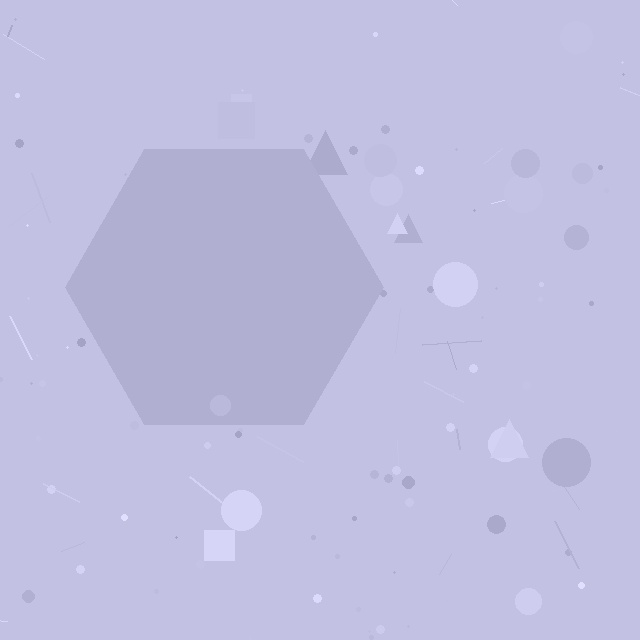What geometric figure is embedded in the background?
A hexagon is embedded in the background.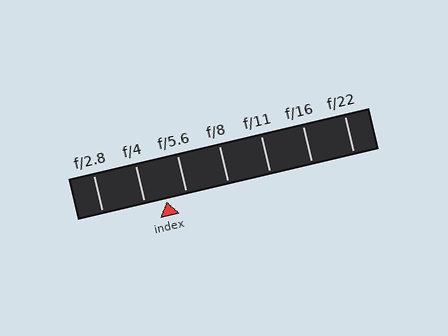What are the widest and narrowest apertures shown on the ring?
The widest aperture shown is f/2.8 and the narrowest is f/22.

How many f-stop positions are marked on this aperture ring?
There are 7 f-stop positions marked.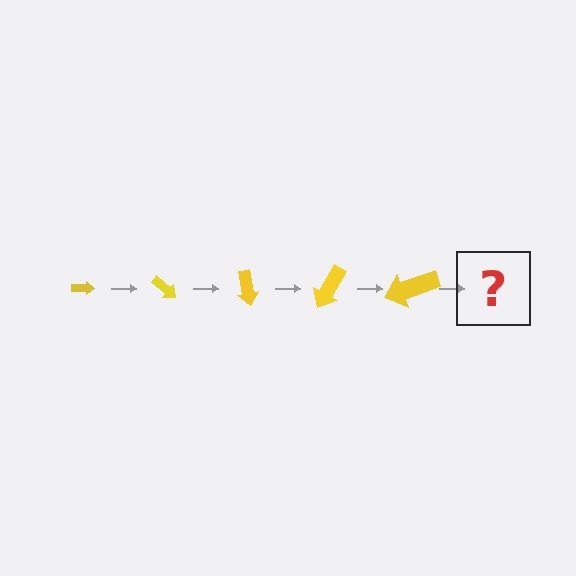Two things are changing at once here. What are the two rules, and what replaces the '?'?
The two rules are that the arrow grows larger each step and it rotates 40 degrees each step. The '?' should be an arrow, larger than the previous one and rotated 200 degrees from the start.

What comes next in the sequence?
The next element should be an arrow, larger than the previous one and rotated 200 degrees from the start.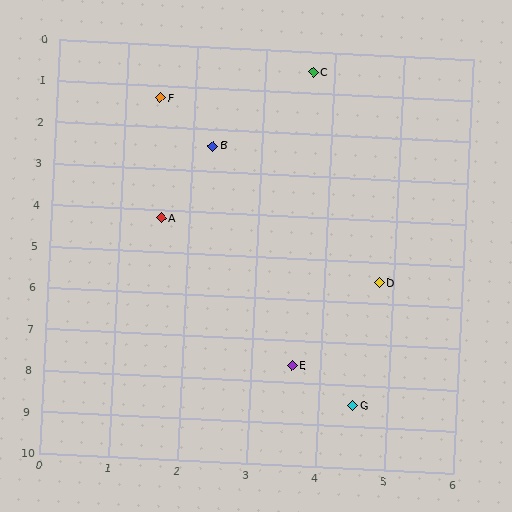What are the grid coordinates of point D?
Point D is at approximately (4.8, 5.5).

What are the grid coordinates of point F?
Point F is at approximately (1.5, 1.3).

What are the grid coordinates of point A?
Point A is at approximately (1.6, 4.2).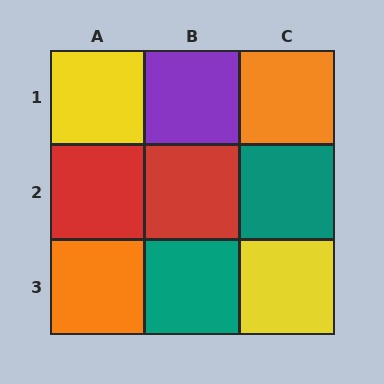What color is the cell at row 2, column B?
Red.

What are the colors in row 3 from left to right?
Orange, teal, yellow.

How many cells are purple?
1 cell is purple.